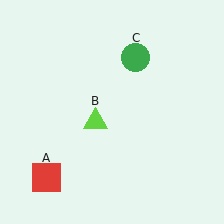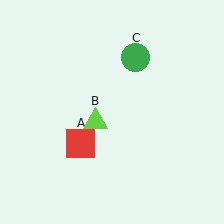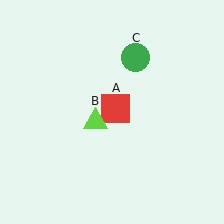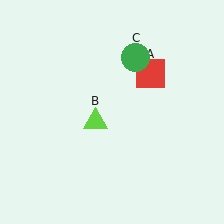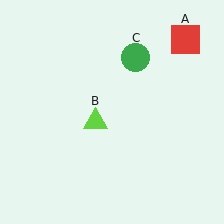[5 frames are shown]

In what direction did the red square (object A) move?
The red square (object A) moved up and to the right.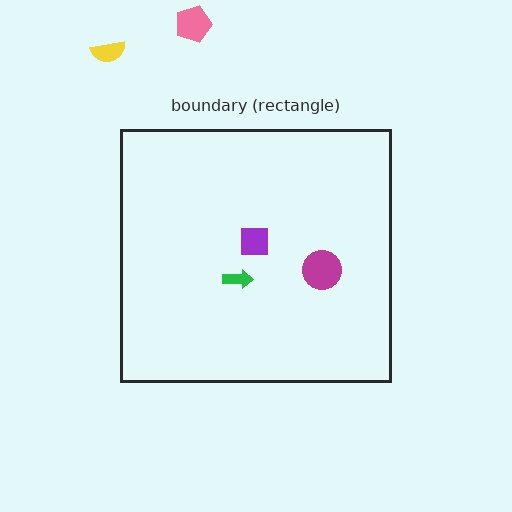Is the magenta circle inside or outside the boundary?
Inside.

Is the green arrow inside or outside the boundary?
Inside.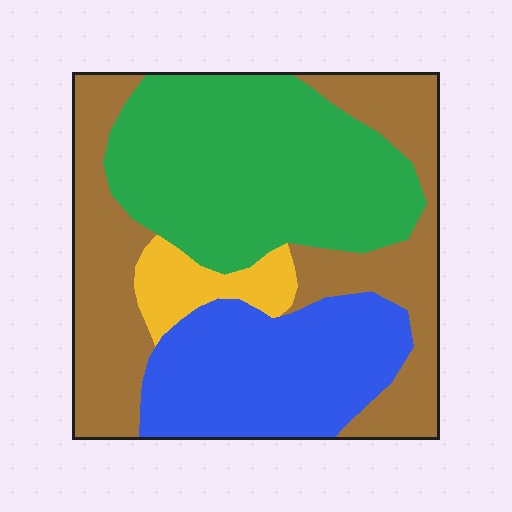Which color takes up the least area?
Yellow, at roughly 5%.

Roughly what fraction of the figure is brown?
Brown covers 35% of the figure.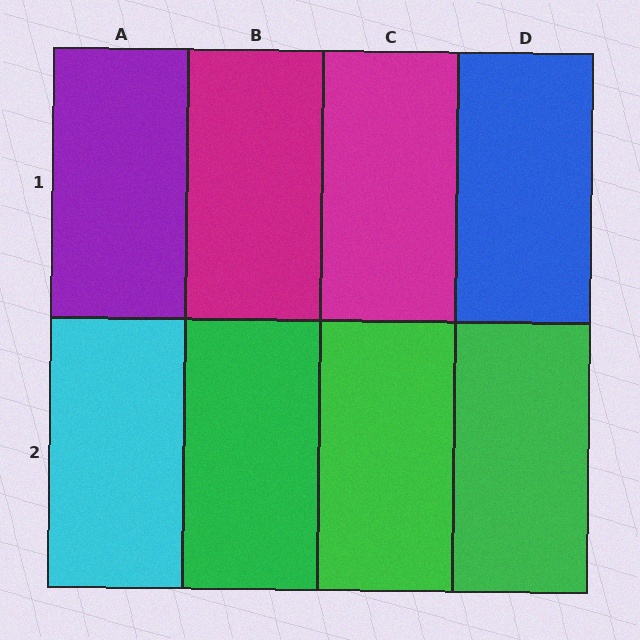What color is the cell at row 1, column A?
Purple.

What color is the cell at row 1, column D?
Blue.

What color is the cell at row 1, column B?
Magenta.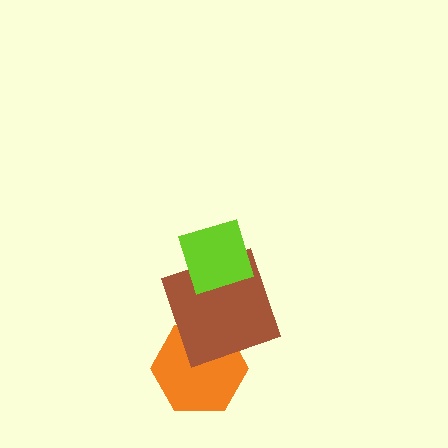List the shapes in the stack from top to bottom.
From top to bottom: the lime diamond, the brown square, the orange hexagon.